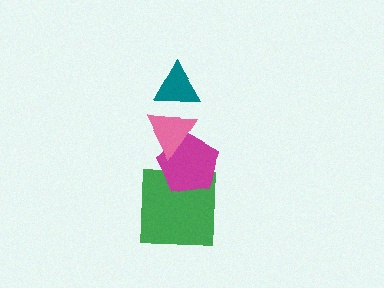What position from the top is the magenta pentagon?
The magenta pentagon is 3rd from the top.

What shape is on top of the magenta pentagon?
The pink triangle is on top of the magenta pentagon.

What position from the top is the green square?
The green square is 4th from the top.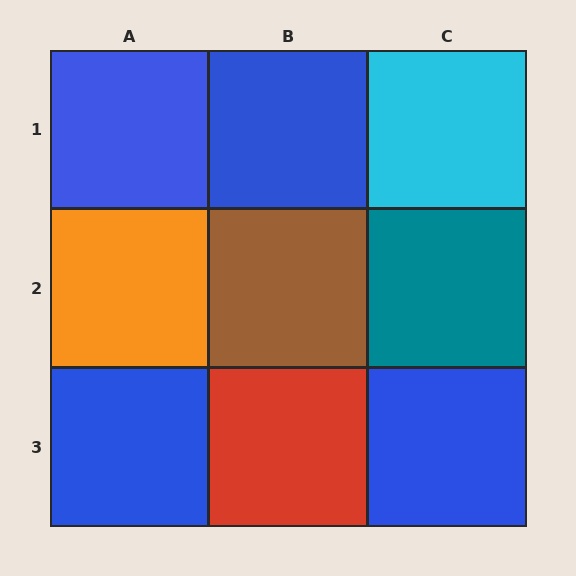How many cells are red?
1 cell is red.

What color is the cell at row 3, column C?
Blue.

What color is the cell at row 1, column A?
Blue.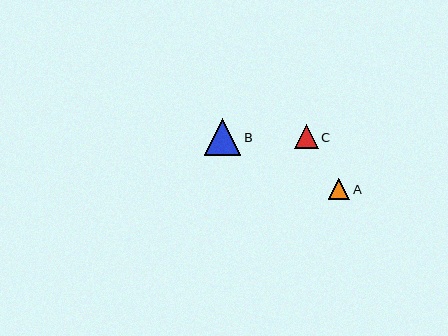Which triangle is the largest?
Triangle B is the largest with a size of approximately 37 pixels.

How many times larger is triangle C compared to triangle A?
Triangle C is approximately 1.1 times the size of triangle A.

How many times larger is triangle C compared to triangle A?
Triangle C is approximately 1.1 times the size of triangle A.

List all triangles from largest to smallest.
From largest to smallest: B, C, A.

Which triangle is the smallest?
Triangle A is the smallest with a size of approximately 21 pixels.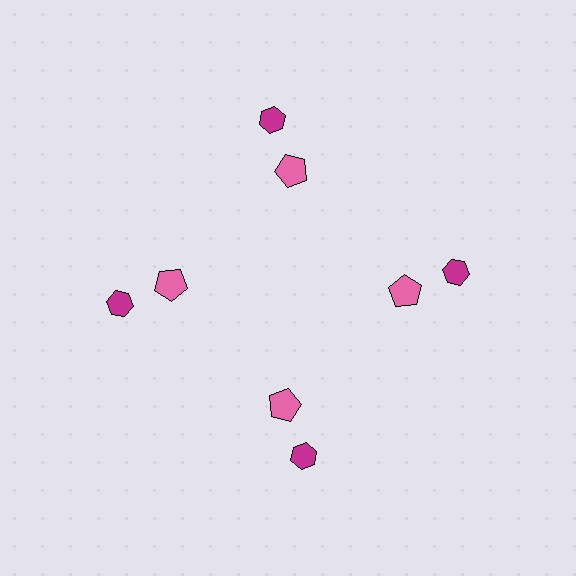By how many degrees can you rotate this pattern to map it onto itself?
The pattern maps onto itself every 90 degrees of rotation.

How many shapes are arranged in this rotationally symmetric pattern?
There are 8 shapes, arranged in 4 groups of 2.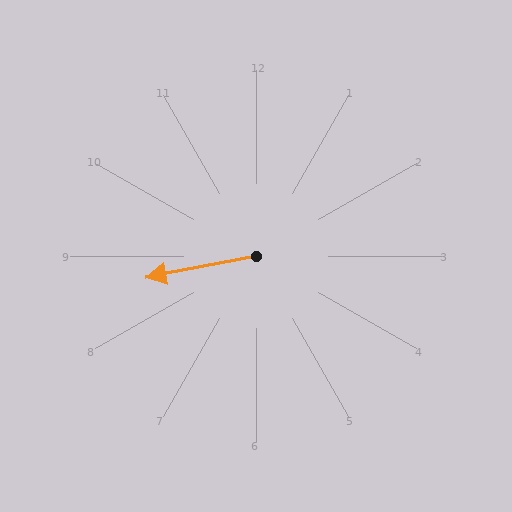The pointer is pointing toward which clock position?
Roughly 9 o'clock.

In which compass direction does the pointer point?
West.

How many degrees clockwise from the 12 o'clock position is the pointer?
Approximately 259 degrees.